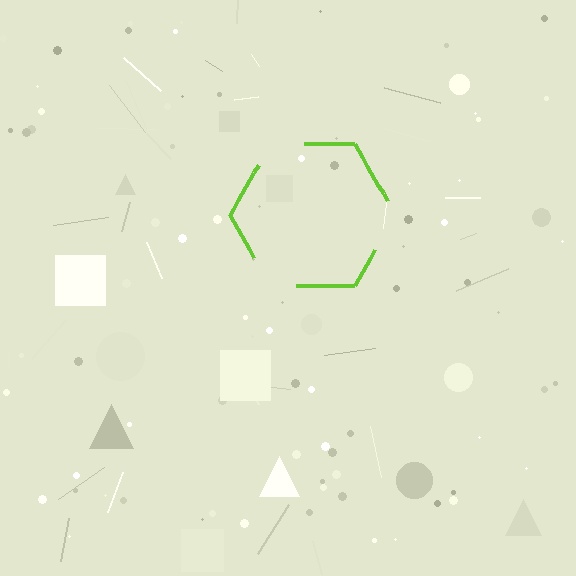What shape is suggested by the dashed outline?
The dashed outline suggests a hexagon.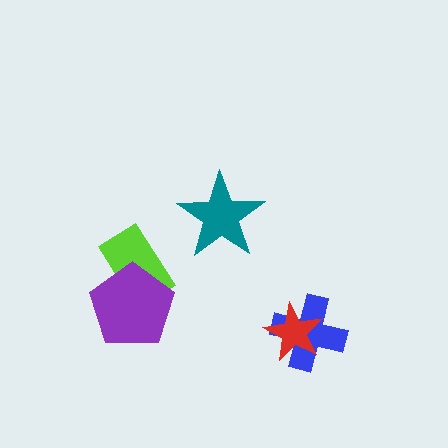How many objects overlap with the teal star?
0 objects overlap with the teal star.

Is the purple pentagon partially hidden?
No, no other shape covers it.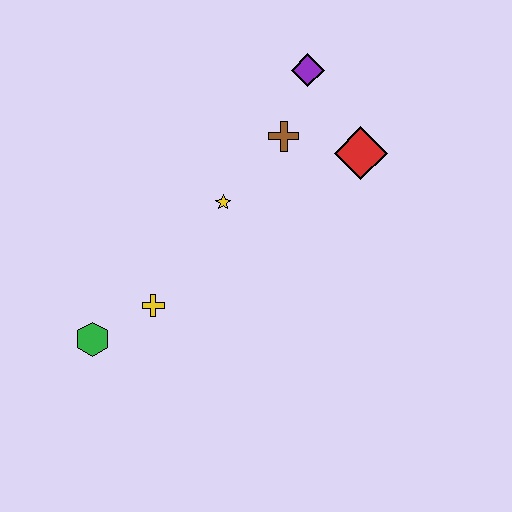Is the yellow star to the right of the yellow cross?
Yes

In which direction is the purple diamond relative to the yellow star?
The purple diamond is above the yellow star.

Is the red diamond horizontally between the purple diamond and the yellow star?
No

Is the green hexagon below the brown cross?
Yes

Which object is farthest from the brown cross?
The green hexagon is farthest from the brown cross.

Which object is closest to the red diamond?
The brown cross is closest to the red diamond.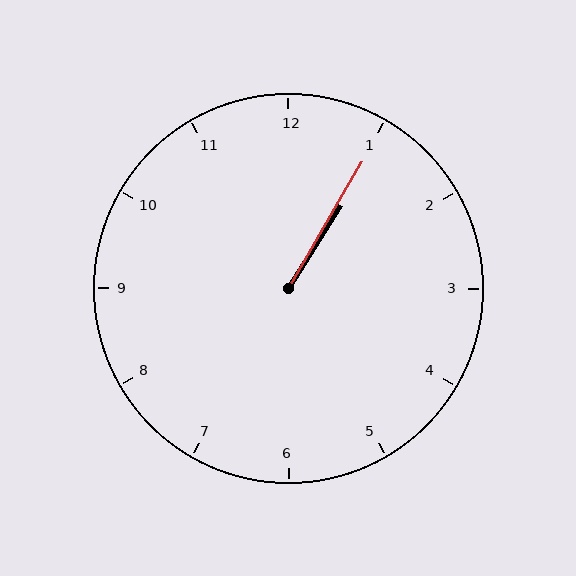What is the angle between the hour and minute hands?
Approximately 2 degrees.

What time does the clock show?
1:05.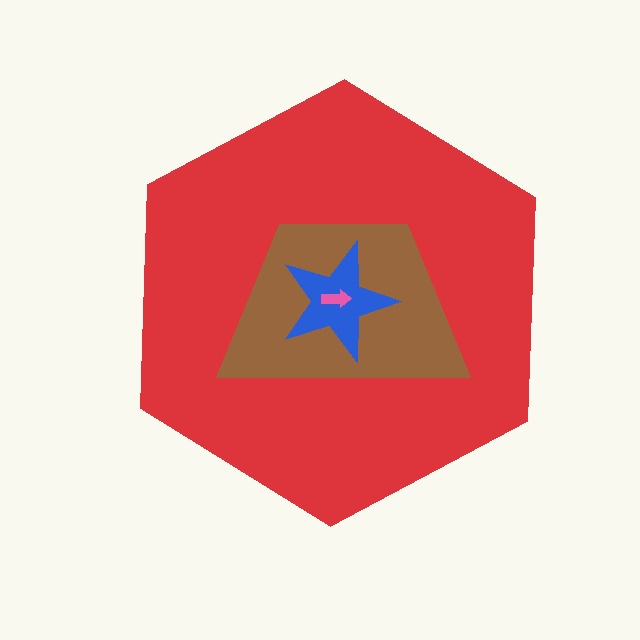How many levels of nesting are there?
4.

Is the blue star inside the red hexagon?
Yes.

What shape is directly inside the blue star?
The pink arrow.